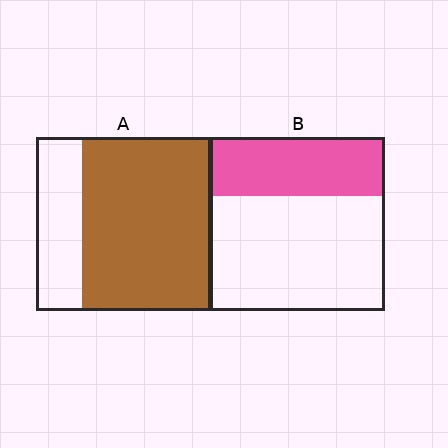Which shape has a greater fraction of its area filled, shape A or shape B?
Shape A.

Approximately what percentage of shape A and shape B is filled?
A is approximately 75% and B is approximately 35%.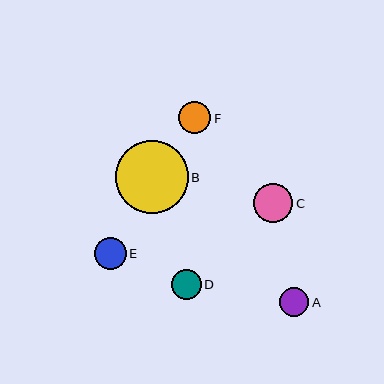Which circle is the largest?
Circle B is the largest with a size of approximately 73 pixels.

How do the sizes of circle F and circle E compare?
Circle F and circle E are approximately the same size.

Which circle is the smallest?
Circle A is the smallest with a size of approximately 30 pixels.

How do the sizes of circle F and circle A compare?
Circle F and circle A are approximately the same size.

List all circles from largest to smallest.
From largest to smallest: B, C, F, E, D, A.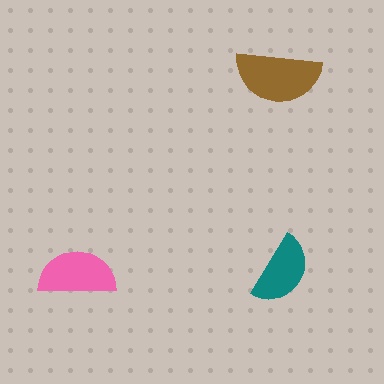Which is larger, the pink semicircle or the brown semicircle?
The brown one.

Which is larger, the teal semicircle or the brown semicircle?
The brown one.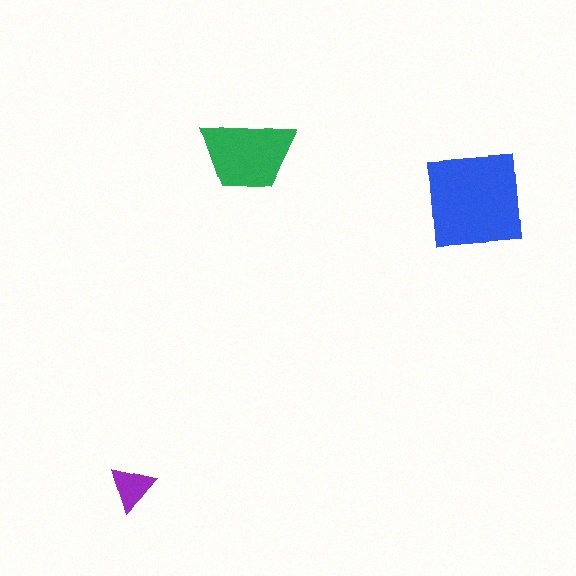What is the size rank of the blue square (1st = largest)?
1st.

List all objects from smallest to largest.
The purple triangle, the green trapezoid, the blue square.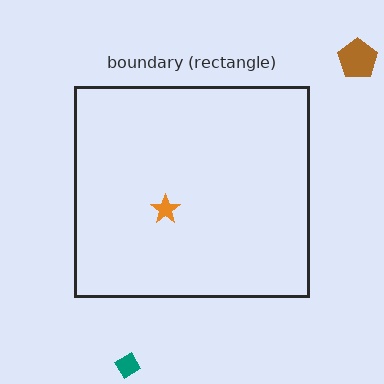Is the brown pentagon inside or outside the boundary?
Outside.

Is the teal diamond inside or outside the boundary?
Outside.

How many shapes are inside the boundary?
1 inside, 2 outside.